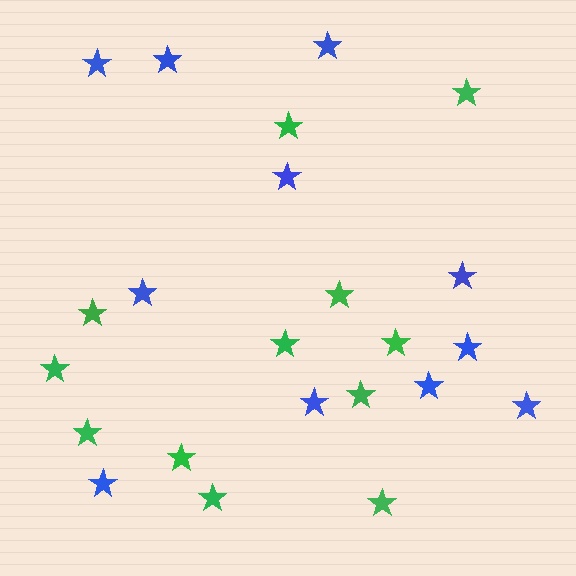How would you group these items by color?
There are 2 groups: one group of blue stars (11) and one group of green stars (12).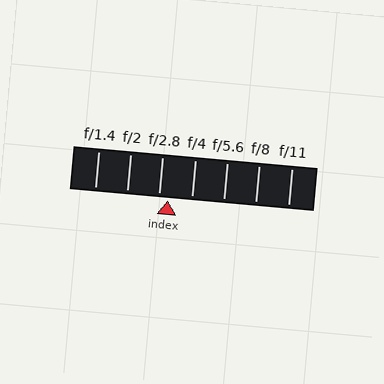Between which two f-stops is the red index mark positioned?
The index mark is between f/2.8 and f/4.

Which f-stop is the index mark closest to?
The index mark is closest to f/2.8.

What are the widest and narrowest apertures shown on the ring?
The widest aperture shown is f/1.4 and the narrowest is f/11.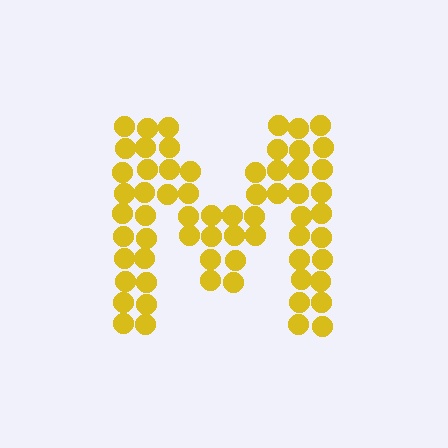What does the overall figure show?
The overall figure shows the letter M.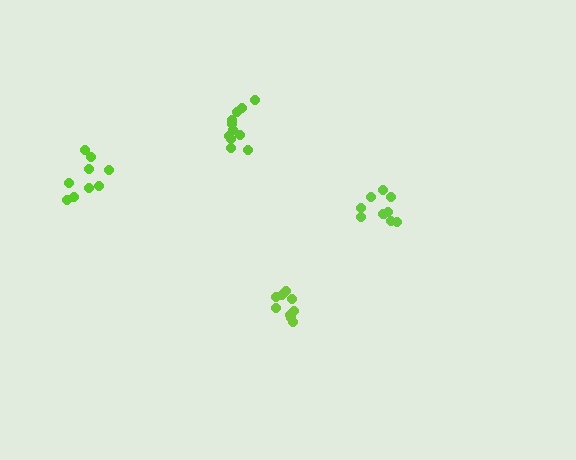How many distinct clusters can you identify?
There are 4 distinct clusters.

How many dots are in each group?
Group 1: 10 dots, Group 2: 9 dots, Group 3: 9 dots, Group 4: 11 dots (39 total).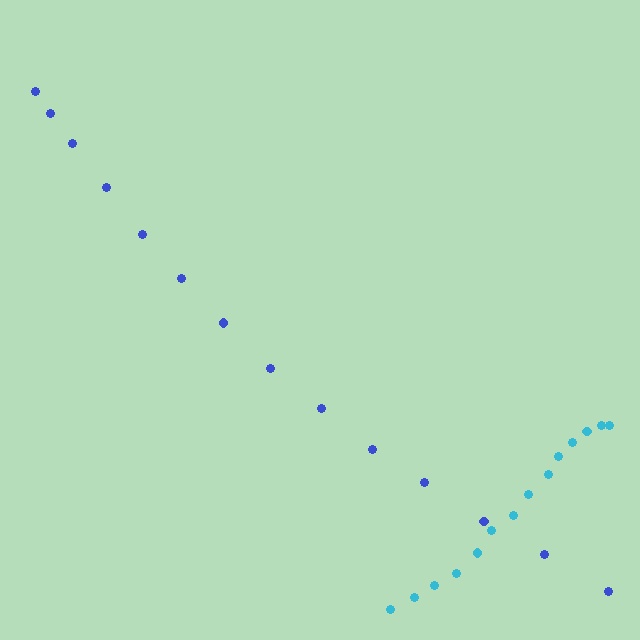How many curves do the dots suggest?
There are 2 distinct paths.